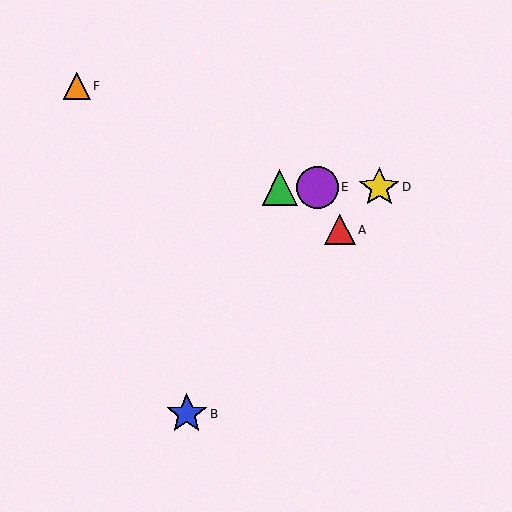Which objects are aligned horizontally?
Objects C, D, E are aligned horizontally.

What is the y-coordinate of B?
Object B is at y≈414.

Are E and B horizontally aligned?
No, E is at y≈187 and B is at y≈414.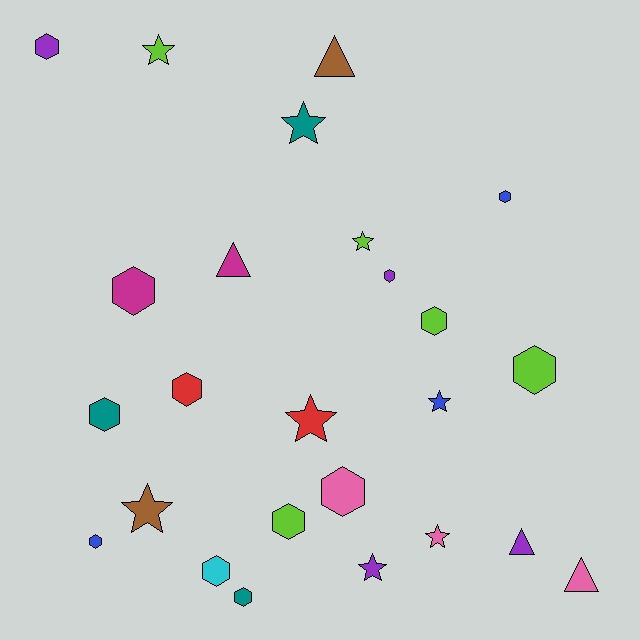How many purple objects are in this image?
There are 4 purple objects.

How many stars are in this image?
There are 8 stars.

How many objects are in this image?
There are 25 objects.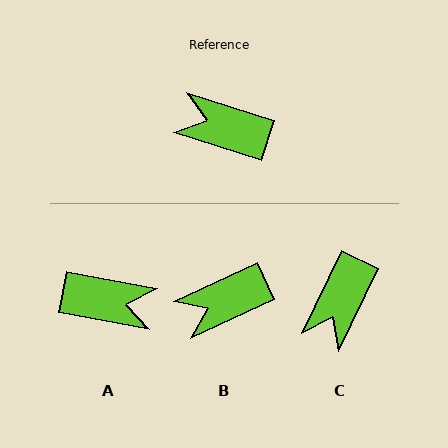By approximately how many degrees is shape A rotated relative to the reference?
Approximately 173 degrees clockwise.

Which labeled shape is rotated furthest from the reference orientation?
A, about 173 degrees away.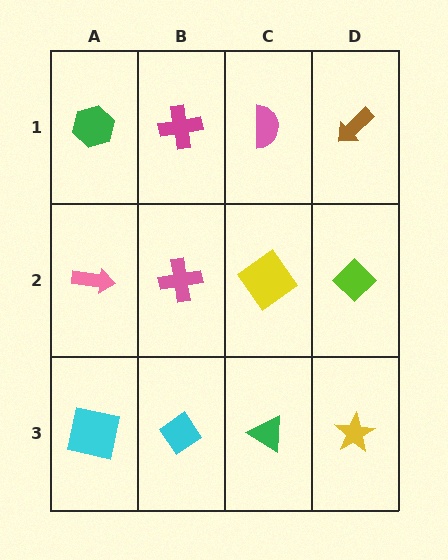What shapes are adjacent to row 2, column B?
A magenta cross (row 1, column B), a cyan diamond (row 3, column B), a pink arrow (row 2, column A), a yellow diamond (row 2, column C).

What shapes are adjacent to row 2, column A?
A green hexagon (row 1, column A), a cyan square (row 3, column A), a pink cross (row 2, column B).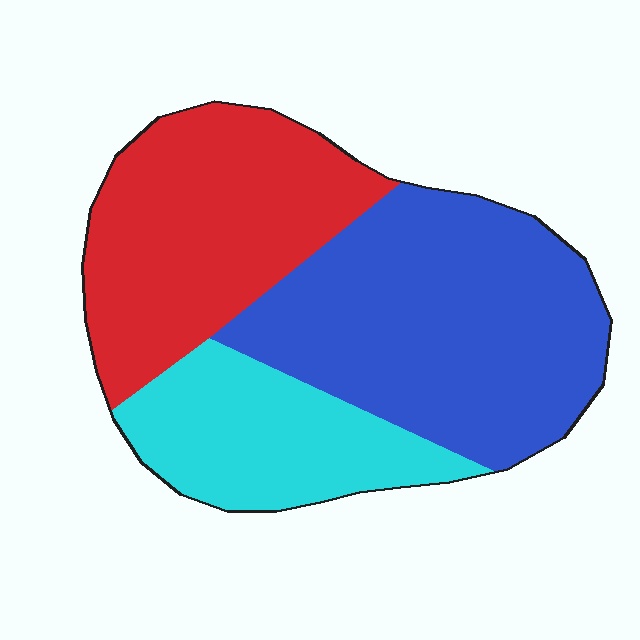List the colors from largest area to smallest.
From largest to smallest: blue, red, cyan.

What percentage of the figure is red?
Red covers 34% of the figure.